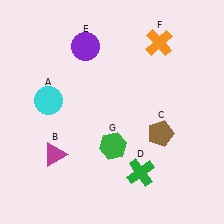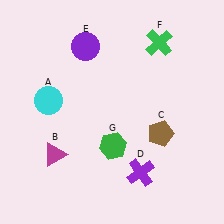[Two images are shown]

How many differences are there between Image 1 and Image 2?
There are 2 differences between the two images.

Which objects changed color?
D changed from green to purple. F changed from orange to green.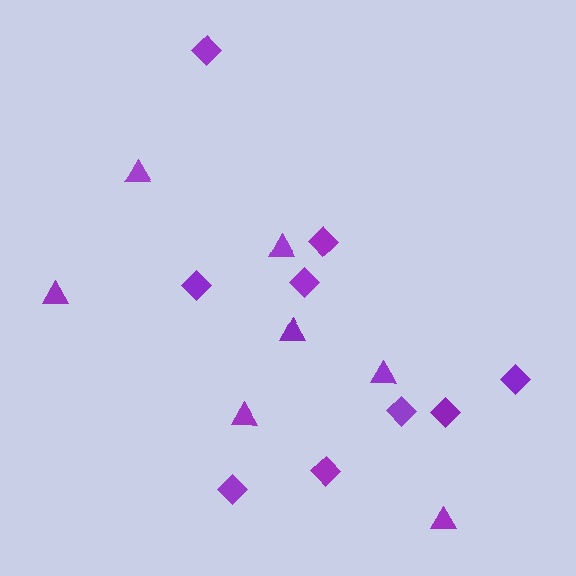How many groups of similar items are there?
There are 2 groups: one group of diamonds (9) and one group of triangles (7).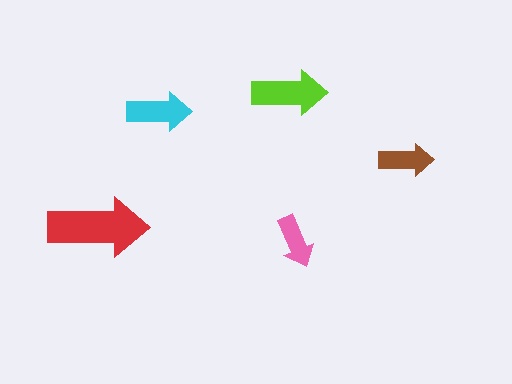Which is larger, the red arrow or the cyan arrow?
The red one.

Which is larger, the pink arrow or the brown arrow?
The brown one.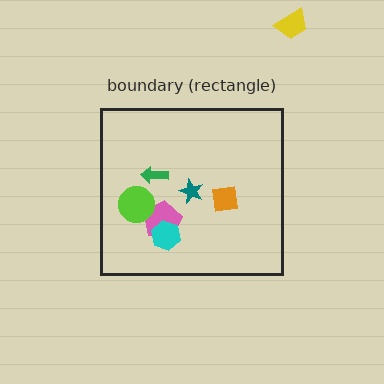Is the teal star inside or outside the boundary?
Inside.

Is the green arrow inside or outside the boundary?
Inside.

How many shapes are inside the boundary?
6 inside, 1 outside.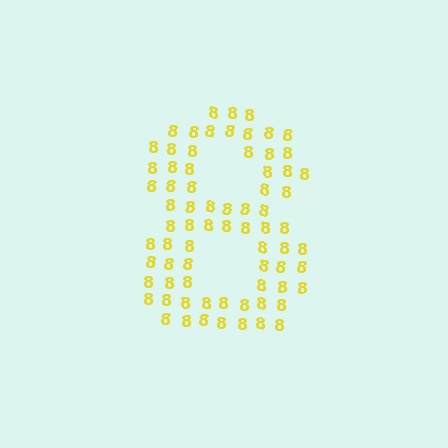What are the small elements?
The small elements are digit 8's.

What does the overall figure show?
The overall figure shows the digit 8.